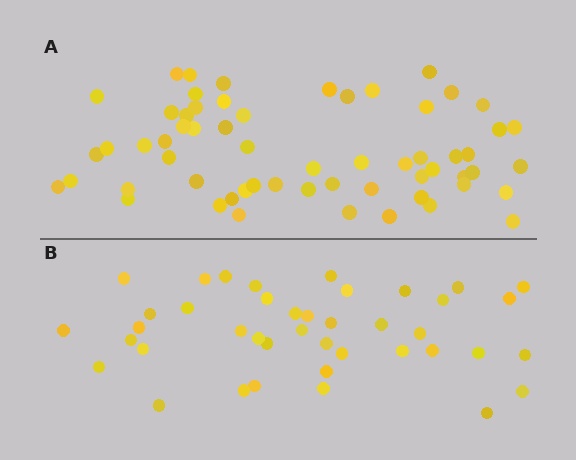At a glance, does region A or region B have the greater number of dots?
Region A (the top region) has more dots.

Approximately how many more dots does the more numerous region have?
Region A has approximately 20 more dots than region B.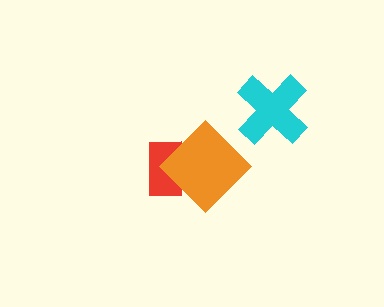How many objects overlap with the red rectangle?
1 object overlaps with the red rectangle.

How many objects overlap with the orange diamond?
1 object overlaps with the orange diamond.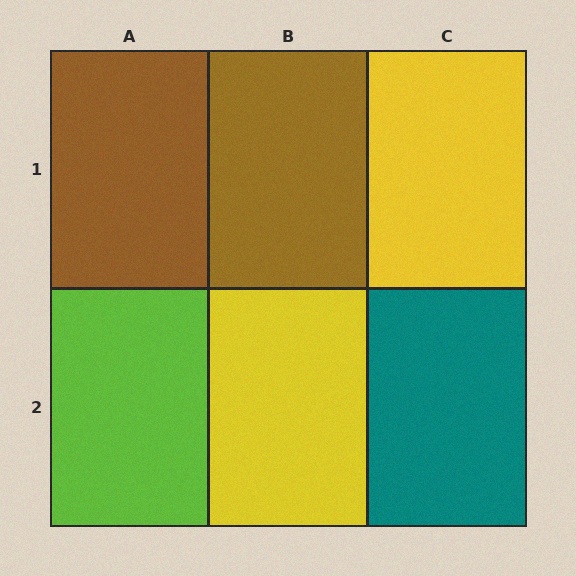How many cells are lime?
1 cell is lime.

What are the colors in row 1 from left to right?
Brown, brown, yellow.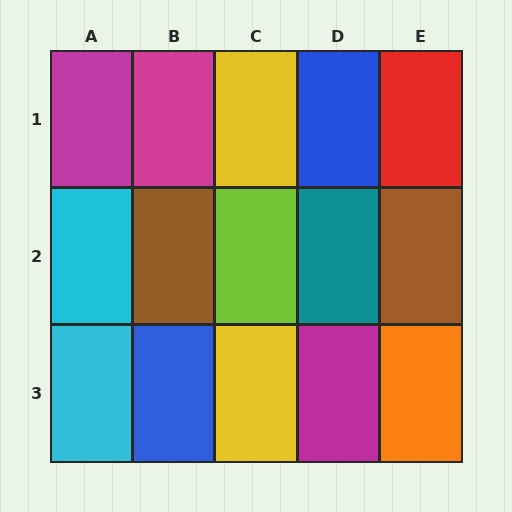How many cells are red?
1 cell is red.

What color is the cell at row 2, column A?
Cyan.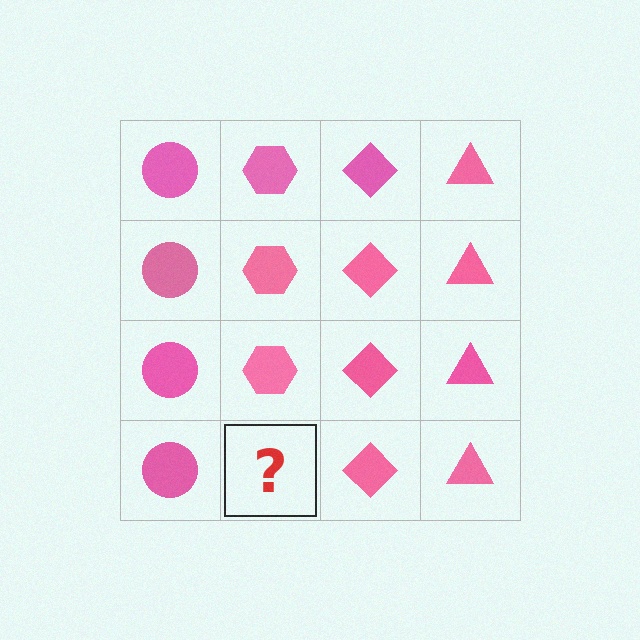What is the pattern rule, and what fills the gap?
The rule is that each column has a consistent shape. The gap should be filled with a pink hexagon.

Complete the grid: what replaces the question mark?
The question mark should be replaced with a pink hexagon.